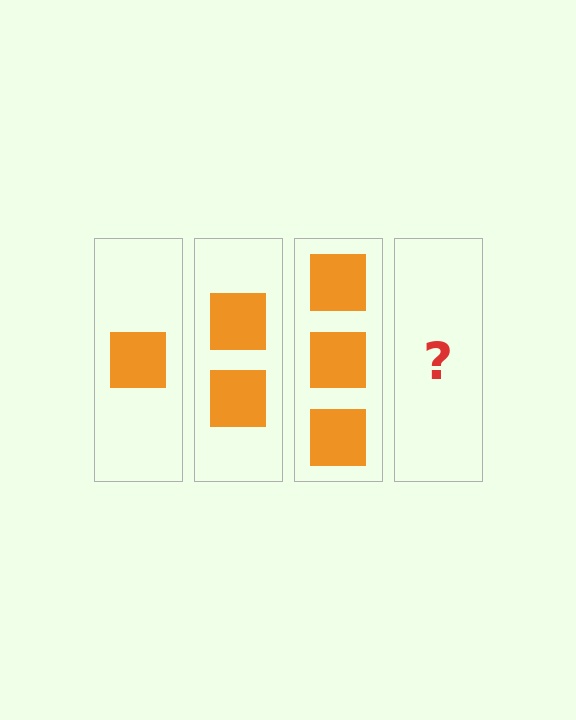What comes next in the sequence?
The next element should be 4 squares.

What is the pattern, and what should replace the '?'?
The pattern is that each step adds one more square. The '?' should be 4 squares.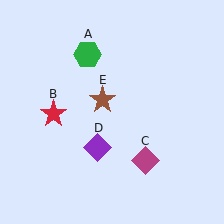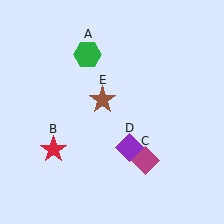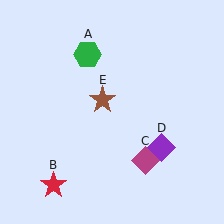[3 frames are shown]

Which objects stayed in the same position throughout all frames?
Green hexagon (object A) and magenta diamond (object C) and brown star (object E) remained stationary.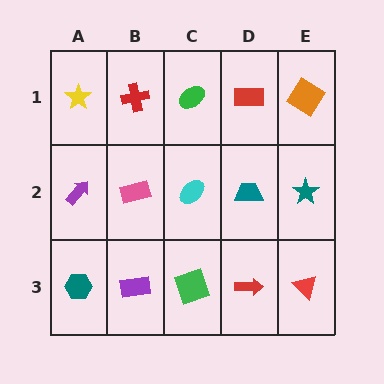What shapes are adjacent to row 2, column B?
A red cross (row 1, column B), a purple rectangle (row 3, column B), a purple arrow (row 2, column A), a cyan ellipse (row 2, column C).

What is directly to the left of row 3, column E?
A red arrow.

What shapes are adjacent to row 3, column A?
A purple arrow (row 2, column A), a purple rectangle (row 3, column B).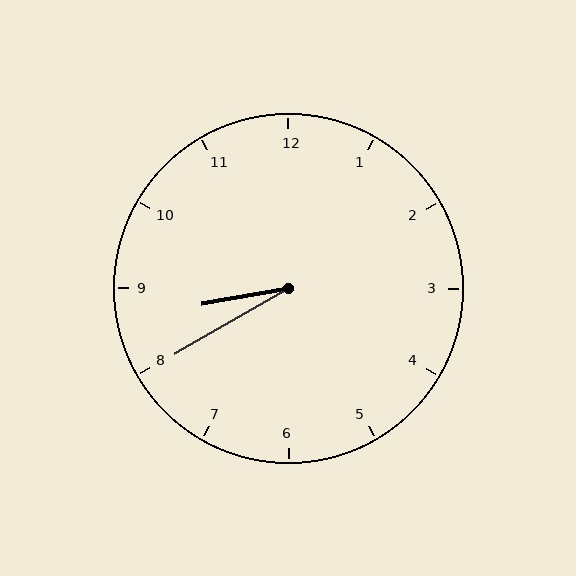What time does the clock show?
8:40.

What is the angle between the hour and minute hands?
Approximately 20 degrees.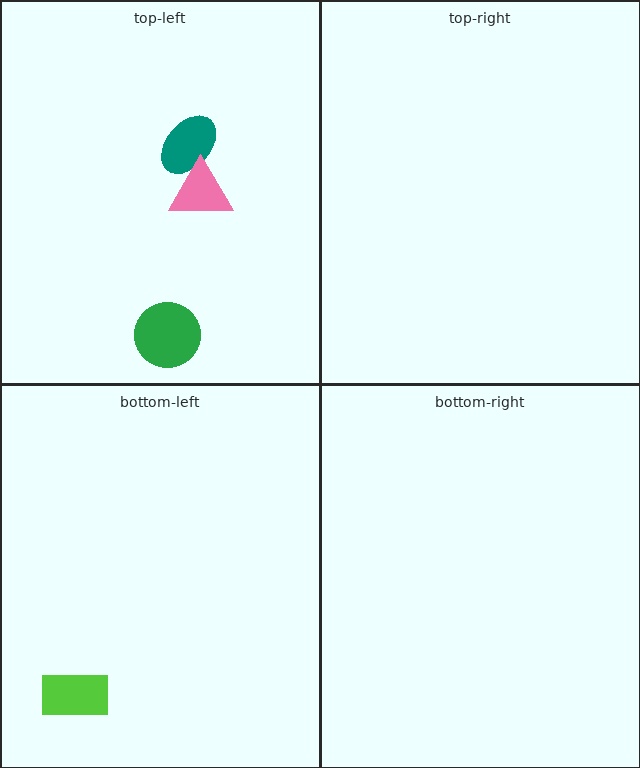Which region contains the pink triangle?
The top-left region.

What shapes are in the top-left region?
The teal ellipse, the pink triangle, the green circle.